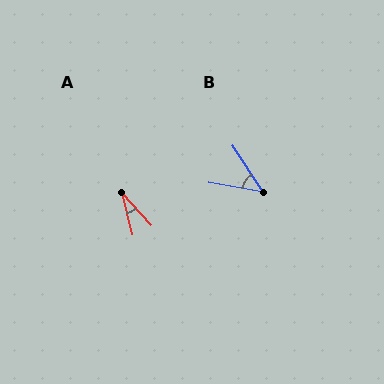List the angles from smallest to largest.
A (28°), B (47°).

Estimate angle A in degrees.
Approximately 28 degrees.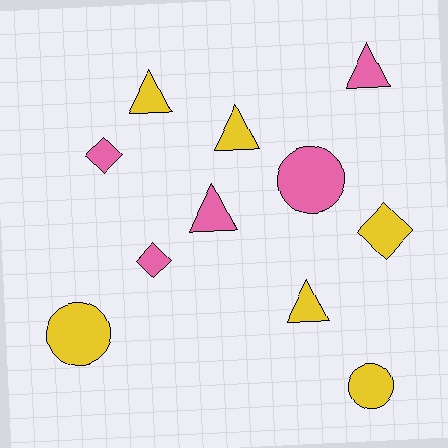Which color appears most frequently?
Yellow, with 6 objects.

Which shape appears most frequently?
Triangle, with 5 objects.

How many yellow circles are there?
There are 2 yellow circles.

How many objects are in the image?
There are 11 objects.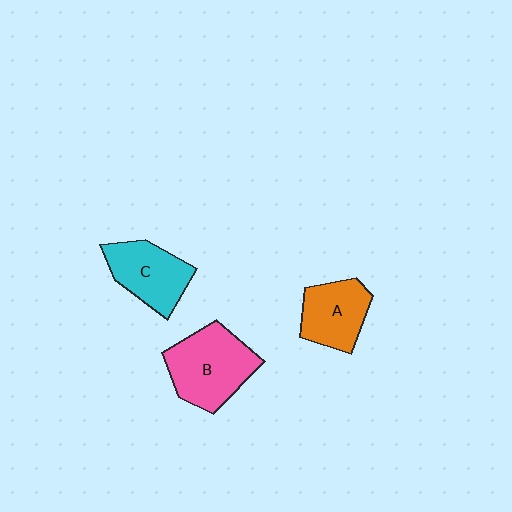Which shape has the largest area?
Shape B (pink).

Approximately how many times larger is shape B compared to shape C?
Approximately 1.3 times.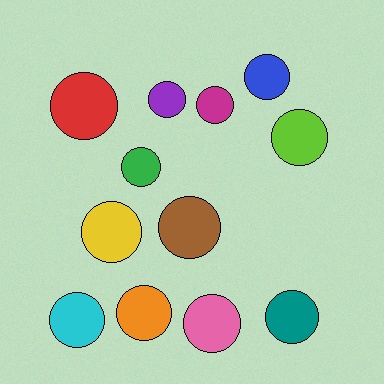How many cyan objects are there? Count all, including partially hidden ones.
There is 1 cyan object.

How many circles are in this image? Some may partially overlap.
There are 12 circles.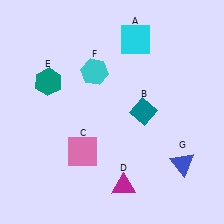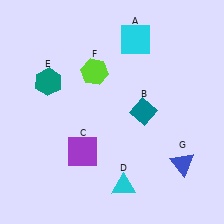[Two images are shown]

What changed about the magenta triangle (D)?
In Image 1, D is magenta. In Image 2, it changed to cyan.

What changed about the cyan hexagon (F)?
In Image 1, F is cyan. In Image 2, it changed to lime.